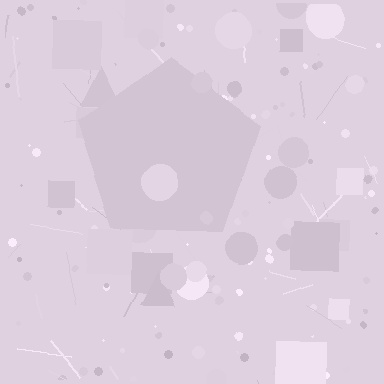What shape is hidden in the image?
A pentagon is hidden in the image.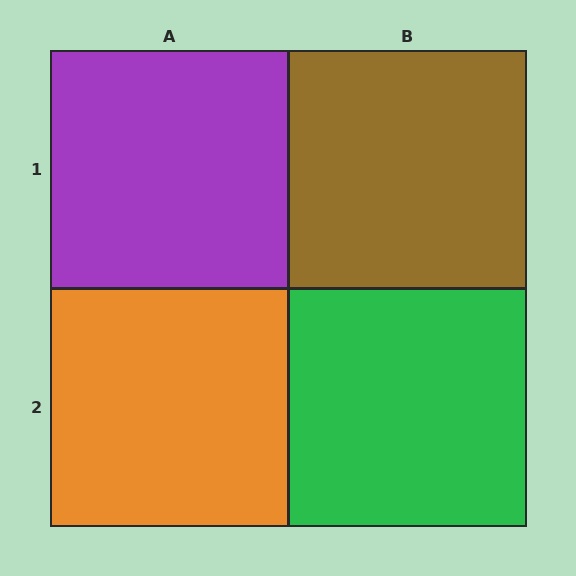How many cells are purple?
1 cell is purple.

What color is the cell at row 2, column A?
Orange.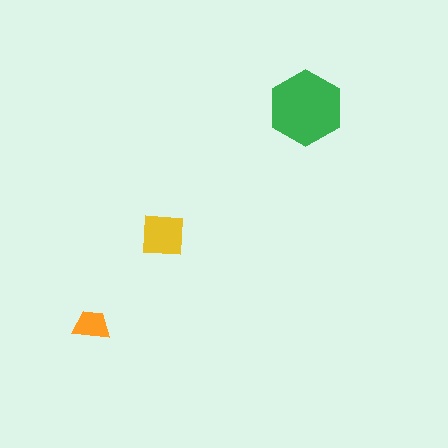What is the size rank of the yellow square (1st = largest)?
2nd.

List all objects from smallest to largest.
The orange trapezoid, the yellow square, the green hexagon.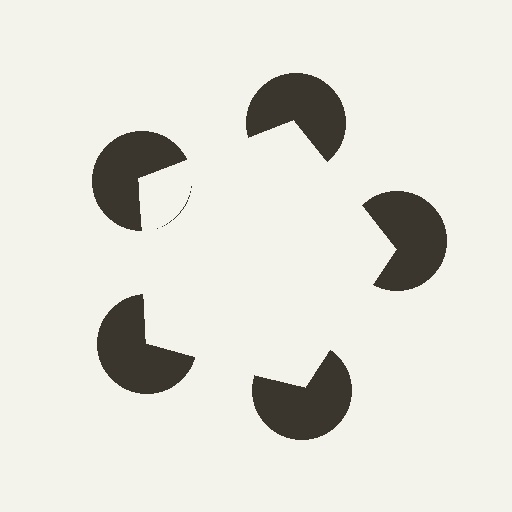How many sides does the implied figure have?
5 sides.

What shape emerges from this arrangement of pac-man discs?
An illusory pentagon — its edges are inferred from the aligned wedge cuts in the pac-man discs, not physically drawn.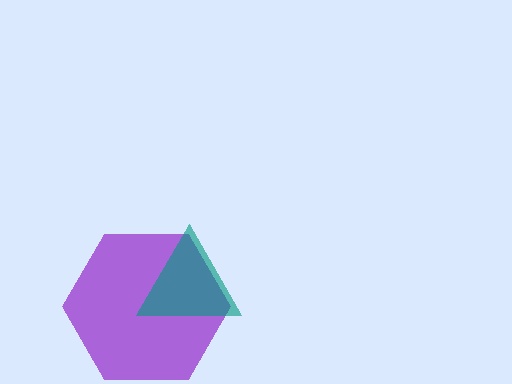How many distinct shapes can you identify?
There are 2 distinct shapes: a purple hexagon, a teal triangle.